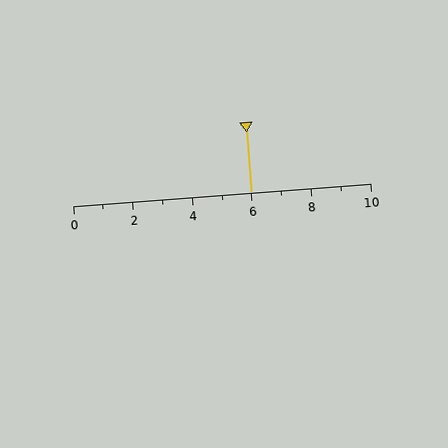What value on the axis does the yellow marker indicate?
The marker indicates approximately 6.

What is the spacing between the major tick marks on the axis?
The major ticks are spaced 2 apart.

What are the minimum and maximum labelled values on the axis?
The axis runs from 0 to 10.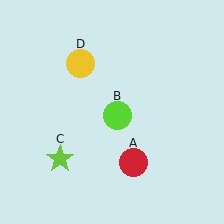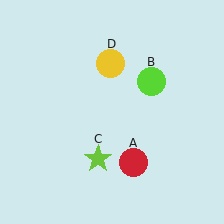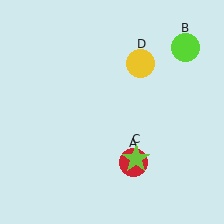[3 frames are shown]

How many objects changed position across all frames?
3 objects changed position: lime circle (object B), lime star (object C), yellow circle (object D).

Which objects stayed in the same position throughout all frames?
Red circle (object A) remained stationary.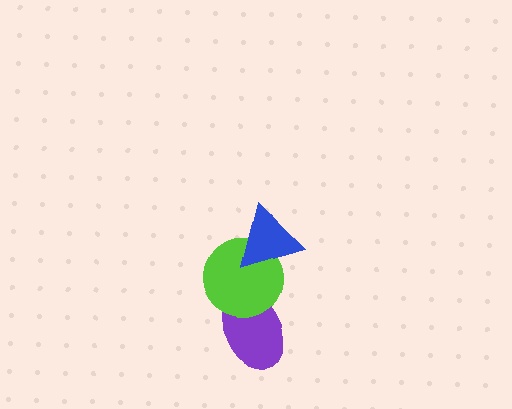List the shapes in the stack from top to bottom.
From top to bottom: the blue triangle, the lime circle, the purple ellipse.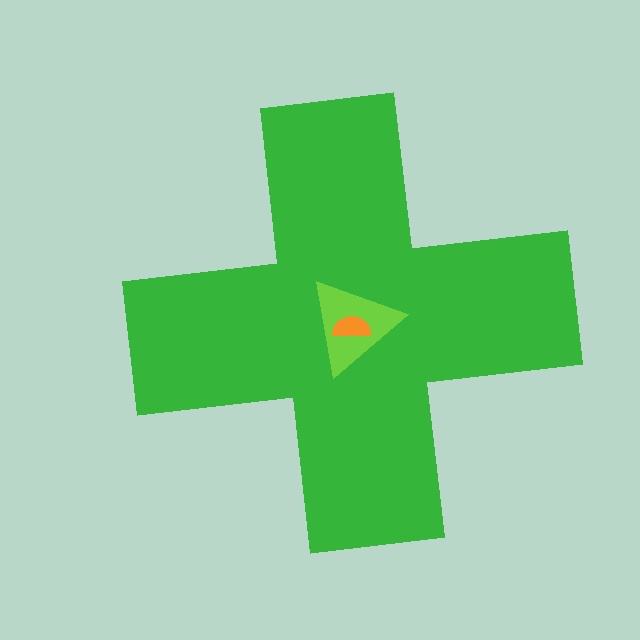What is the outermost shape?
The green cross.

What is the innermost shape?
The orange semicircle.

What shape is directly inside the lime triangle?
The orange semicircle.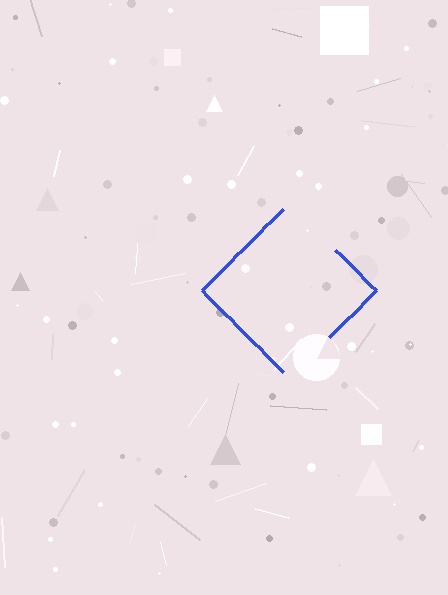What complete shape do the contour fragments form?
The contour fragments form a diamond.